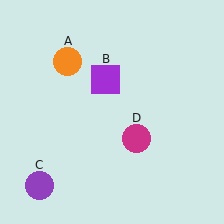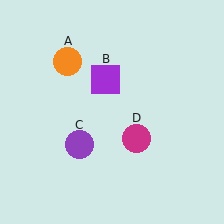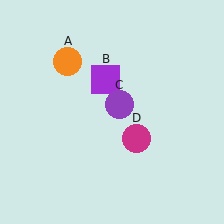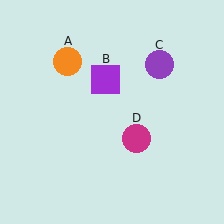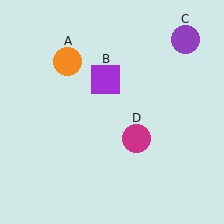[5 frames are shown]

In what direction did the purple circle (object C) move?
The purple circle (object C) moved up and to the right.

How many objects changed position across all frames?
1 object changed position: purple circle (object C).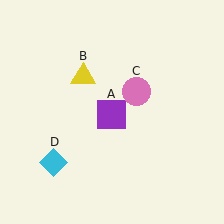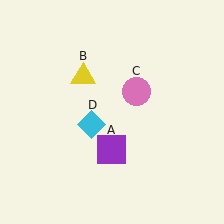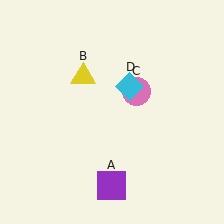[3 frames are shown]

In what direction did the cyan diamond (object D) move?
The cyan diamond (object D) moved up and to the right.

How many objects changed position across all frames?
2 objects changed position: purple square (object A), cyan diamond (object D).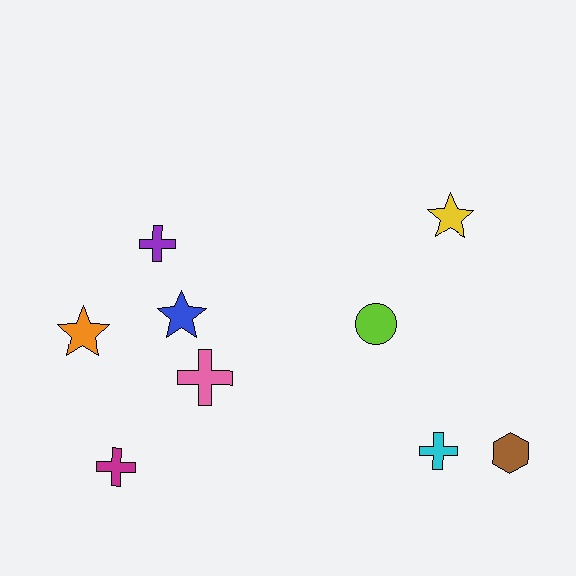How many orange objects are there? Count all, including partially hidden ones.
There is 1 orange object.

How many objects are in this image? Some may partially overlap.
There are 9 objects.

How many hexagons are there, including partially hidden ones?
There is 1 hexagon.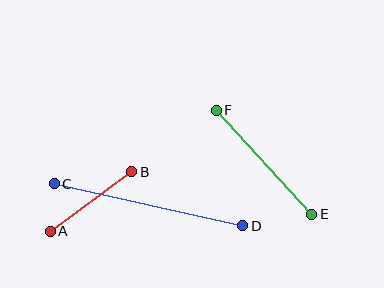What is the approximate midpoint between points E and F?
The midpoint is at approximately (264, 162) pixels.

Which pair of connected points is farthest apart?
Points C and D are farthest apart.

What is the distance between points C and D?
The distance is approximately 193 pixels.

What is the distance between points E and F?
The distance is approximately 141 pixels.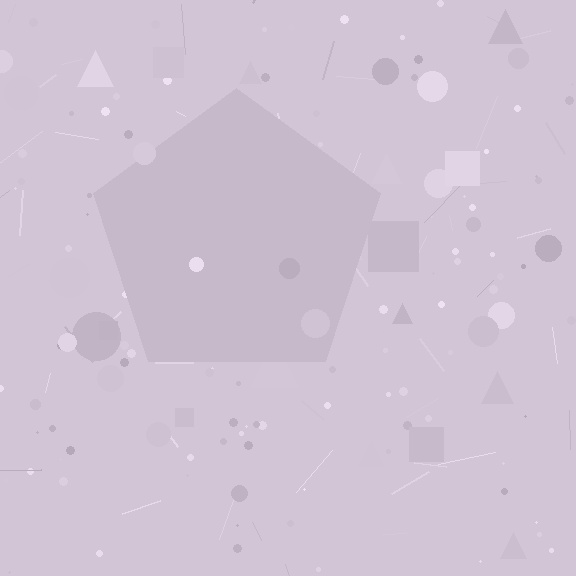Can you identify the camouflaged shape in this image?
The camouflaged shape is a pentagon.